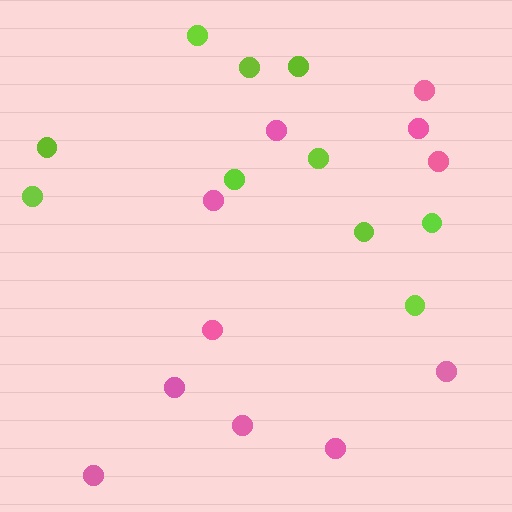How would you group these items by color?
There are 2 groups: one group of lime circles (10) and one group of pink circles (11).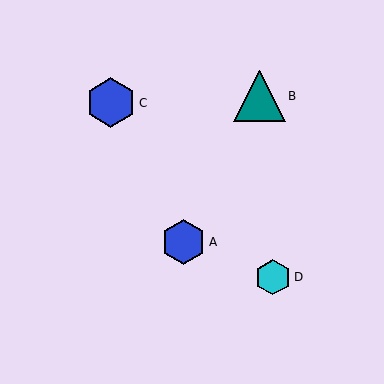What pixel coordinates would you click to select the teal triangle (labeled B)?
Click at (259, 96) to select the teal triangle B.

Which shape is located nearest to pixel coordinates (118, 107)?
The blue hexagon (labeled C) at (111, 103) is nearest to that location.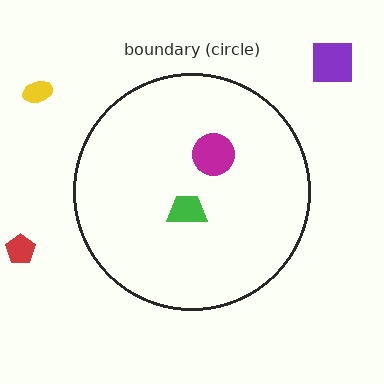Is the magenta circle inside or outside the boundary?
Inside.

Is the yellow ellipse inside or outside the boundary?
Outside.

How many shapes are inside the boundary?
2 inside, 3 outside.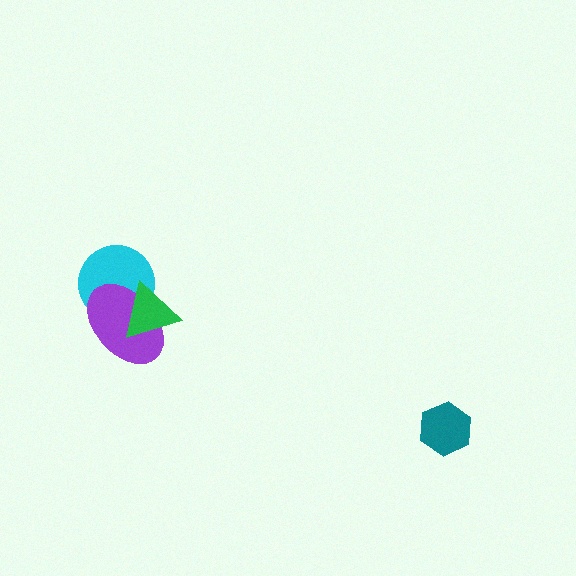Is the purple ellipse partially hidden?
Yes, it is partially covered by another shape.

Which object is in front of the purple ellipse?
The green triangle is in front of the purple ellipse.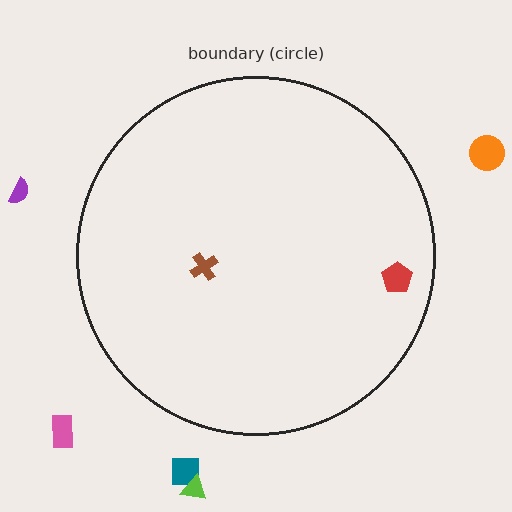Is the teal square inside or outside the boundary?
Outside.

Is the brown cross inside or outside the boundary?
Inside.